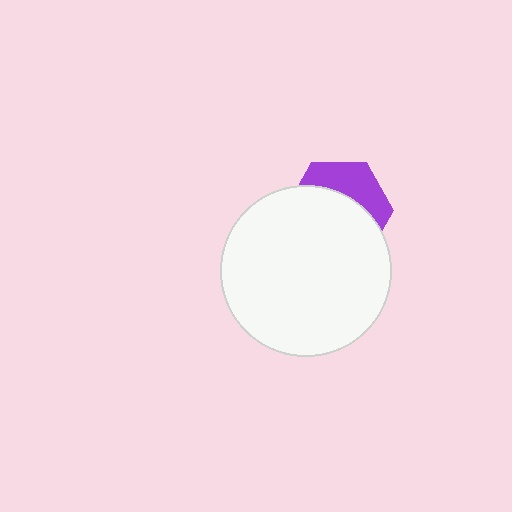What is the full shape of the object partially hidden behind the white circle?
The partially hidden object is a purple hexagon.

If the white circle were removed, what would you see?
You would see the complete purple hexagon.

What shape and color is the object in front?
The object in front is a white circle.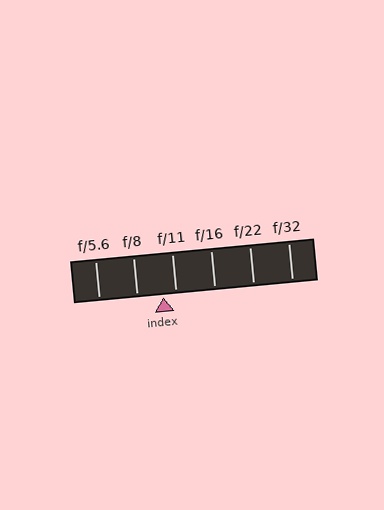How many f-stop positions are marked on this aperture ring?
There are 6 f-stop positions marked.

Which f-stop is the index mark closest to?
The index mark is closest to f/11.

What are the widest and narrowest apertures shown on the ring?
The widest aperture shown is f/5.6 and the narrowest is f/32.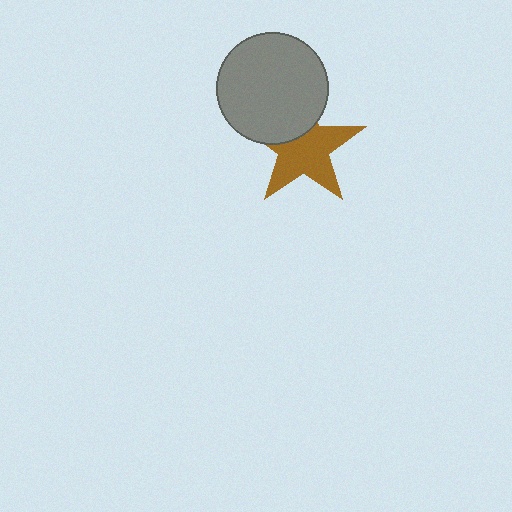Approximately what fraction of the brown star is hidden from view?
Roughly 32% of the brown star is hidden behind the gray circle.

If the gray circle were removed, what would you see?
You would see the complete brown star.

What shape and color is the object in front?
The object in front is a gray circle.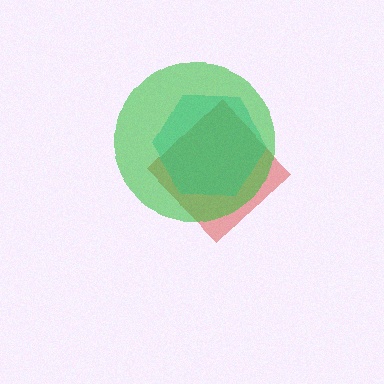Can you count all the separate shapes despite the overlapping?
Yes, there are 3 separate shapes.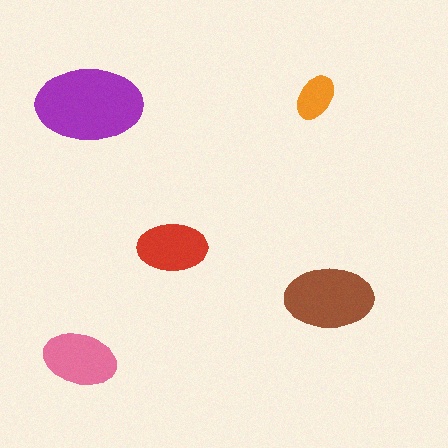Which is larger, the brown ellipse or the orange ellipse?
The brown one.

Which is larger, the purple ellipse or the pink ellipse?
The purple one.